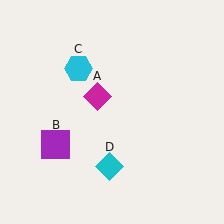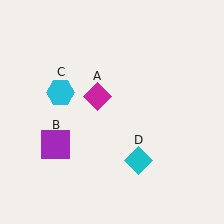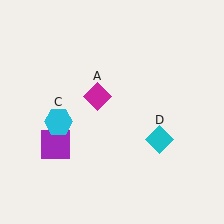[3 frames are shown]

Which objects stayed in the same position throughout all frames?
Magenta diamond (object A) and purple square (object B) remained stationary.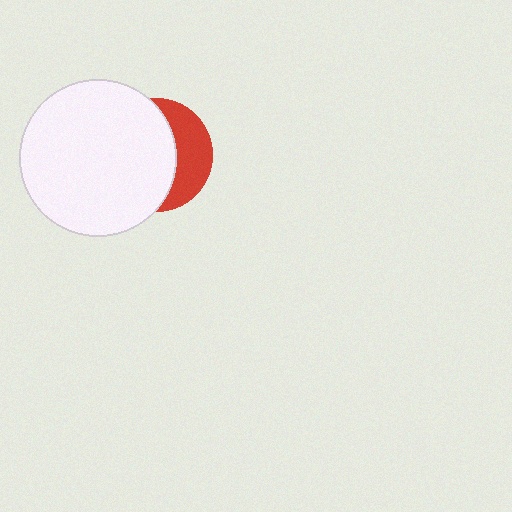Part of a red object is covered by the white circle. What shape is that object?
It is a circle.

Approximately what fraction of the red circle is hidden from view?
Roughly 64% of the red circle is hidden behind the white circle.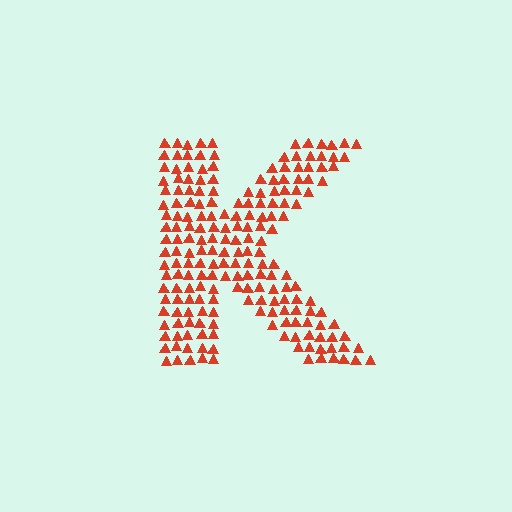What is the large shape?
The large shape is the letter K.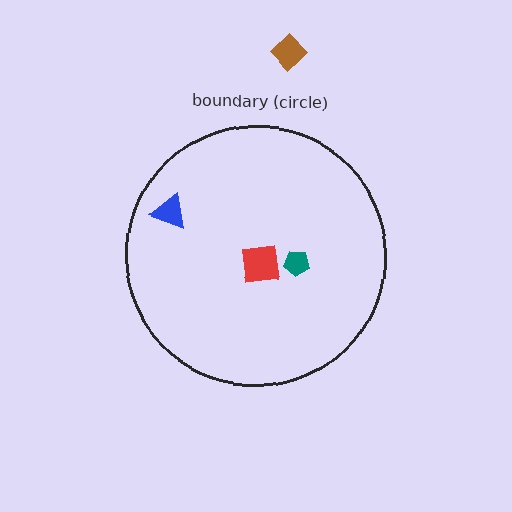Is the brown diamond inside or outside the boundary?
Outside.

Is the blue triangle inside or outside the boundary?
Inside.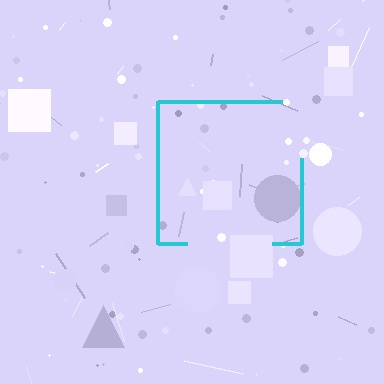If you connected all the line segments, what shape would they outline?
They would outline a square.